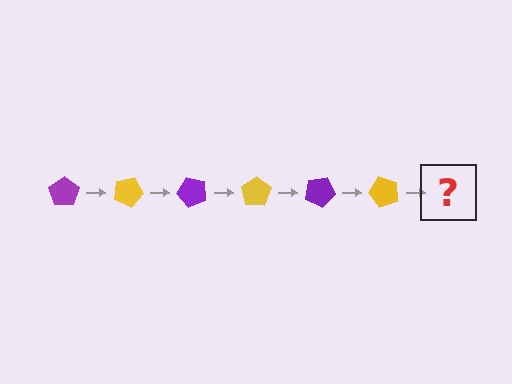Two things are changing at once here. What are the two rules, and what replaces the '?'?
The two rules are that it rotates 25 degrees each step and the color cycles through purple and yellow. The '?' should be a purple pentagon, rotated 150 degrees from the start.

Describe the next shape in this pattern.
It should be a purple pentagon, rotated 150 degrees from the start.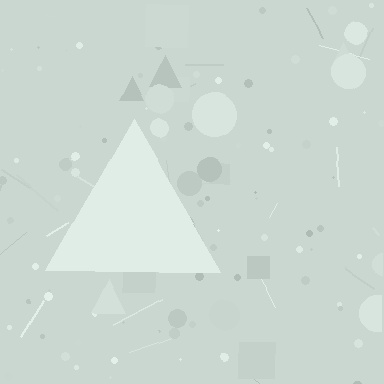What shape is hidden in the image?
A triangle is hidden in the image.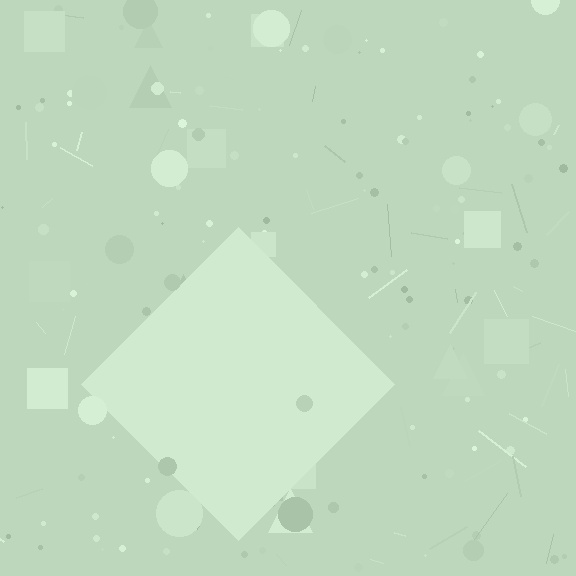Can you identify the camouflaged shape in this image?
The camouflaged shape is a diamond.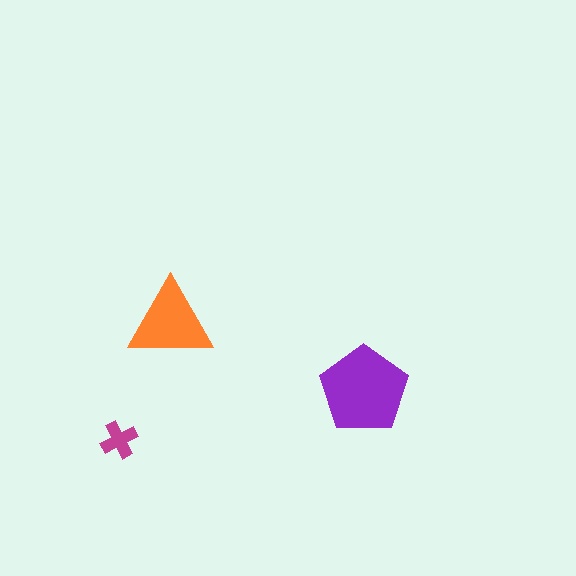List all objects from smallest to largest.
The magenta cross, the orange triangle, the purple pentagon.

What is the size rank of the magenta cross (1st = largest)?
3rd.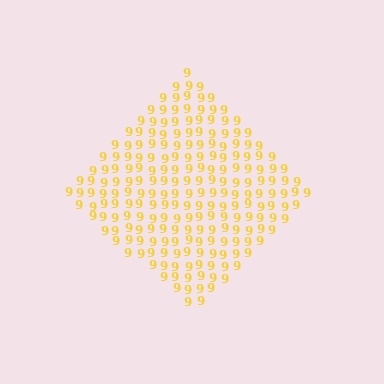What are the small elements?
The small elements are digit 9's.